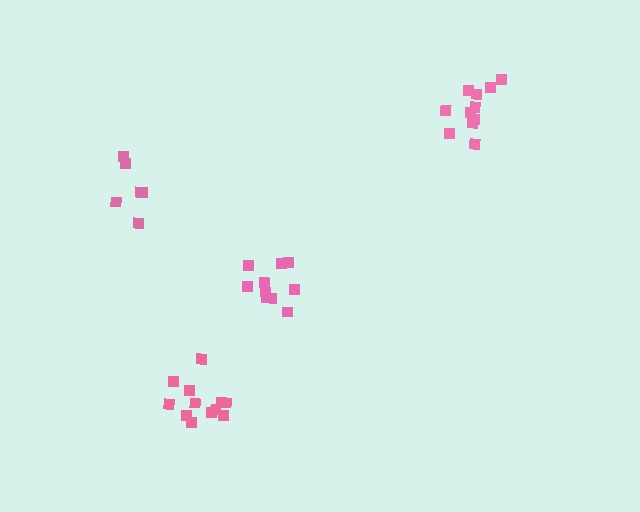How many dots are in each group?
Group 1: 10 dots, Group 2: 11 dots, Group 3: 6 dots, Group 4: 12 dots (39 total).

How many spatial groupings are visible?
There are 4 spatial groupings.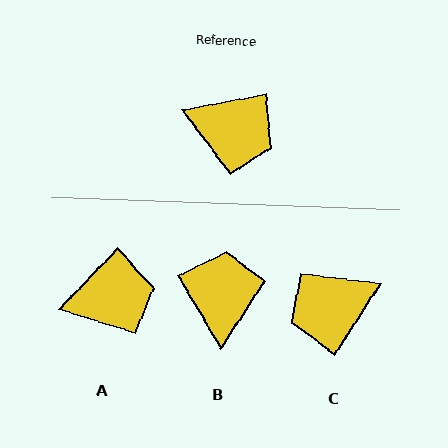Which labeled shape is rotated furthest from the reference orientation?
C, about 134 degrees away.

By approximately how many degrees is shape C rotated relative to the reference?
Approximately 134 degrees clockwise.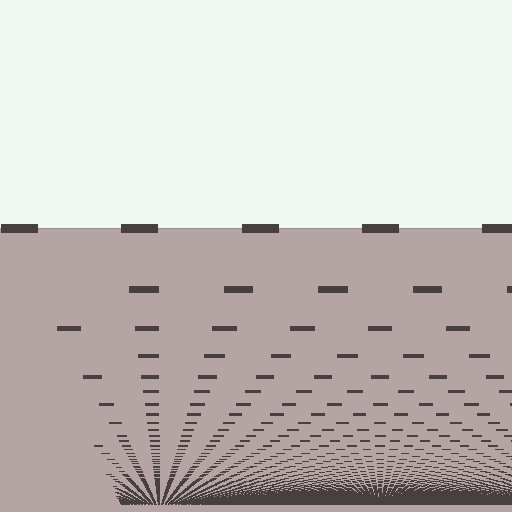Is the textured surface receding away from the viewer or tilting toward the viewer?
The surface appears to tilt toward the viewer. Texture elements get larger and sparser toward the top.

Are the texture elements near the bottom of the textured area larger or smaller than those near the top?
Smaller. The gradient is inverted — elements near the bottom are smaller and denser.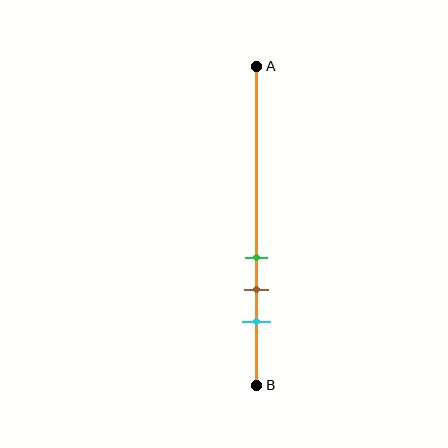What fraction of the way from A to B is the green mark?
The green mark is approximately 60% (0.6) of the way from A to B.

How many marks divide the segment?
There are 3 marks dividing the segment.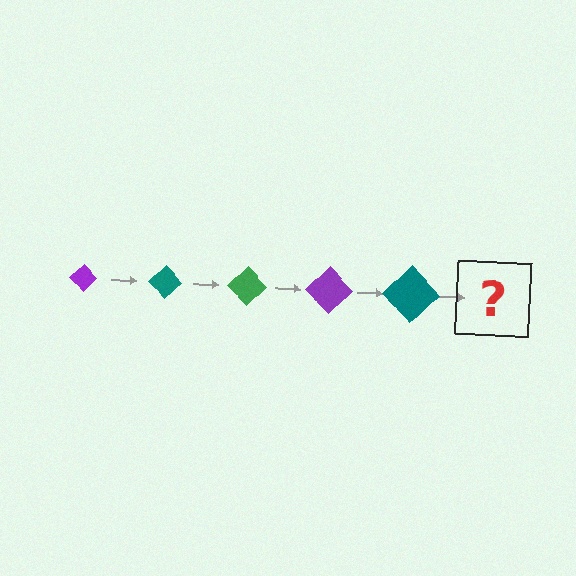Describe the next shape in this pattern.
It should be a green diamond, larger than the previous one.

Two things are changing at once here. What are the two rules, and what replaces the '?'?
The two rules are that the diamond grows larger each step and the color cycles through purple, teal, and green. The '?' should be a green diamond, larger than the previous one.